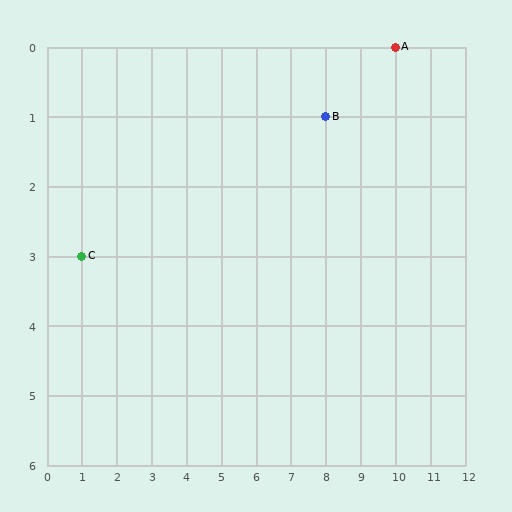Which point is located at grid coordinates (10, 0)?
Point A is at (10, 0).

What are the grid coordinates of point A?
Point A is at grid coordinates (10, 0).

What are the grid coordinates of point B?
Point B is at grid coordinates (8, 1).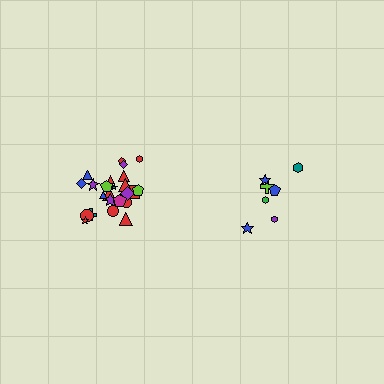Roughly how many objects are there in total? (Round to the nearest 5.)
Roughly 30 objects in total.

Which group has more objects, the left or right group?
The left group.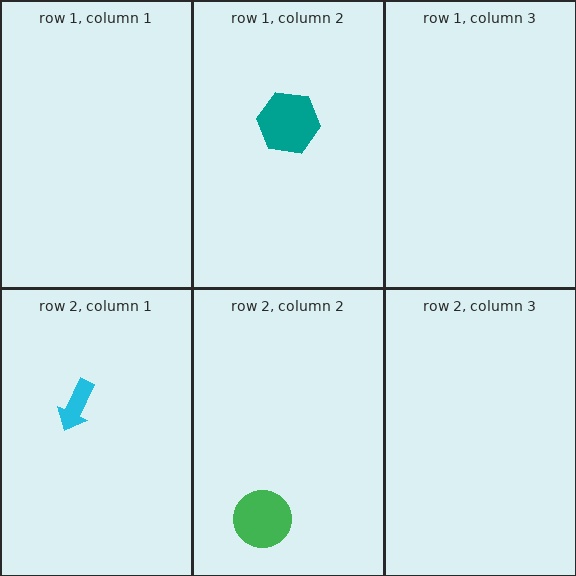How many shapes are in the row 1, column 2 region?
1.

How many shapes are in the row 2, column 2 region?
1.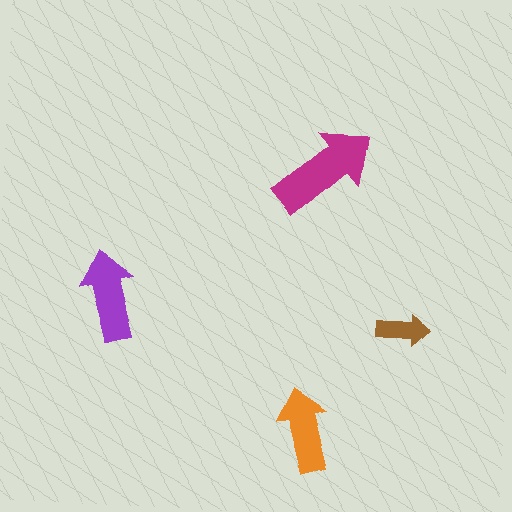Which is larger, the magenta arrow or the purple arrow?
The magenta one.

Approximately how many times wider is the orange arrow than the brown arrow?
About 1.5 times wider.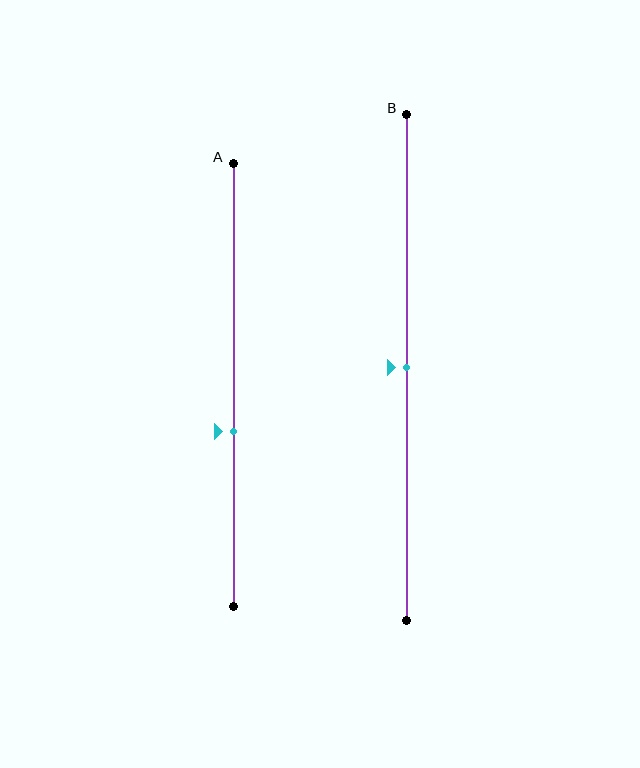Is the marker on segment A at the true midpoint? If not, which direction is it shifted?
No, the marker on segment A is shifted downward by about 10% of the segment length.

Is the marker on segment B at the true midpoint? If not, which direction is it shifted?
Yes, the marker on segment B is at the true midpoint.